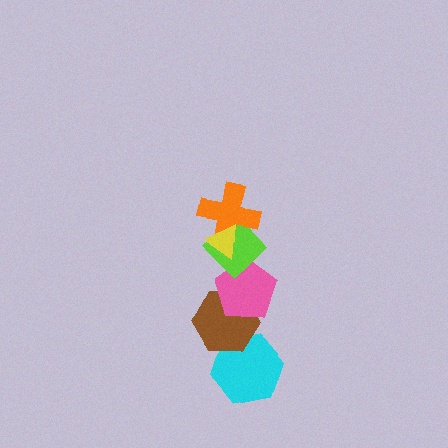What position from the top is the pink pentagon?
The pink pentagon is 4th from the top.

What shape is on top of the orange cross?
The yellow triangle is on top of the orange cross.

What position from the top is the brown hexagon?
The brown hexagon is 5th from the top.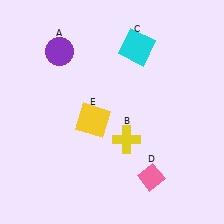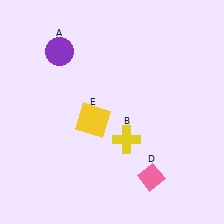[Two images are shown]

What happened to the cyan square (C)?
The cyan square (C) was removed in Image 2. It was in the top-right area of Image 1.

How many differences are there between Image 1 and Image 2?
There is 1 difference between the two images.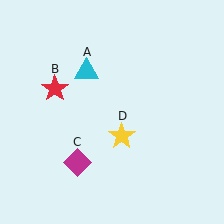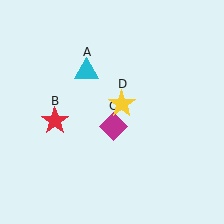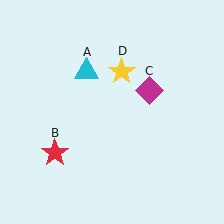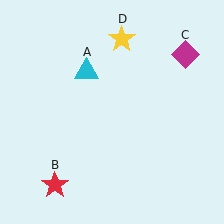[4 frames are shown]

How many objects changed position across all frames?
3 objects changed position: red star (object B), magenta diamond (object C), yellow star (object D).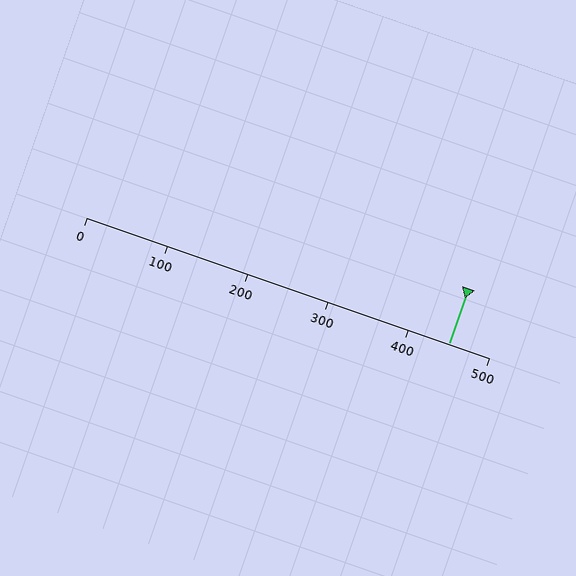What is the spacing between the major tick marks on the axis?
The major ticks are spaced 100 apart.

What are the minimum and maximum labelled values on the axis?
The axis runs from 0 to 500.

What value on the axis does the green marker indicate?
The marker indicates approximately 450.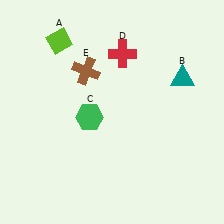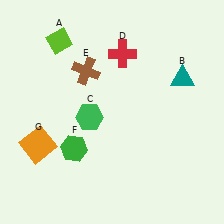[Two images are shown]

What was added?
A green hexagon (F), an orange square (G) were added in Image 2.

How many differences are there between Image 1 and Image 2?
There are 2 differences between the two images.